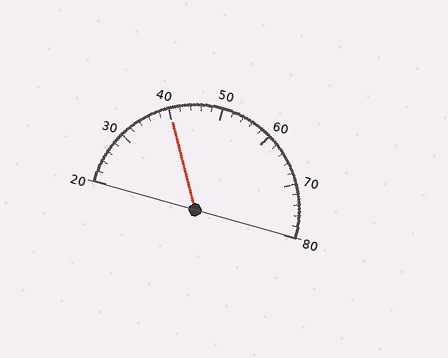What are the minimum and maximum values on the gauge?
The gauge ranges from 20 to 80.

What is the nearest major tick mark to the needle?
The nearest major tick mark is 40.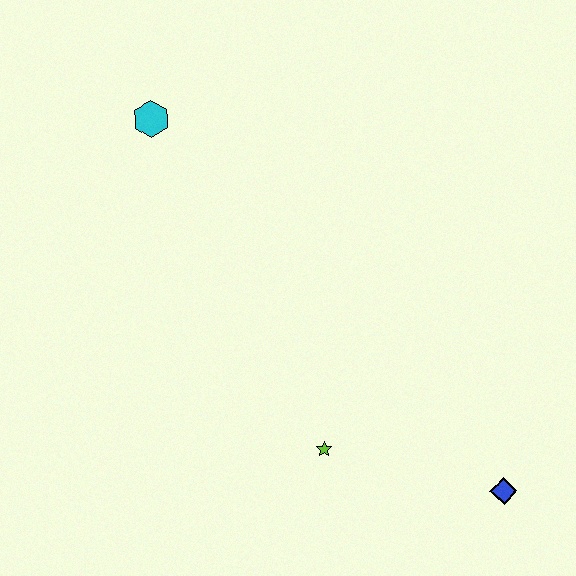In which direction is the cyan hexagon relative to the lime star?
The cyan hexagon is above the lime star.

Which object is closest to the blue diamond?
The lime star is closest to the blue diamond.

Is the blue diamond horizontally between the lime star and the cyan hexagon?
No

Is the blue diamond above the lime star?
No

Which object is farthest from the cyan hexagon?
The blue diamond is farthest from the cyan hexagon.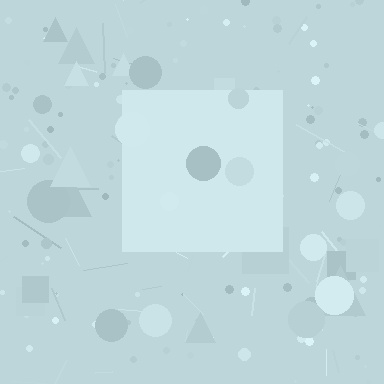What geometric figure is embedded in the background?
A square is embedded in the background.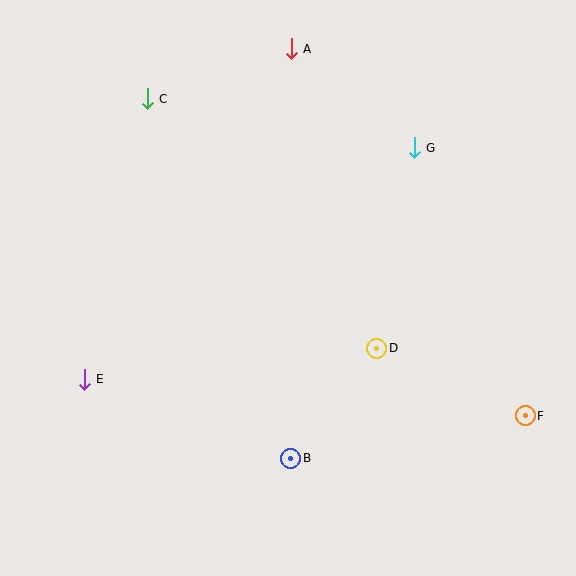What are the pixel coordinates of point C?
Point C is at (147, 99).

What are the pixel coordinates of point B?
Point B is at (291, 458).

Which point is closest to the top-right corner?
Point G is closest to the top-right corner.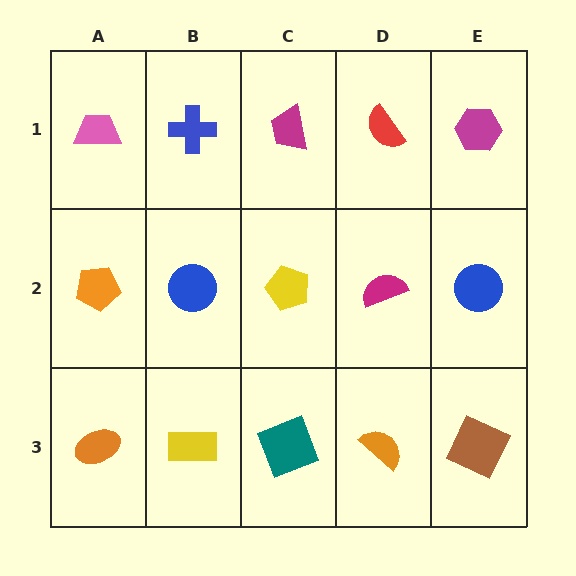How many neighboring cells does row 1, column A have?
2.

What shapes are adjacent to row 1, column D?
A magenta semicircle (row 2, column D), a magenta trapezoid (row 1, column C), a magenta hexagon (row 1, column E).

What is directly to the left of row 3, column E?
An orange semicircle.